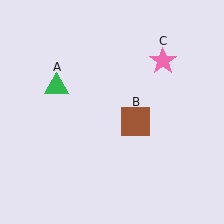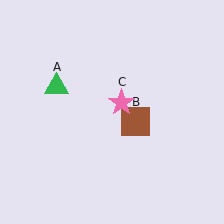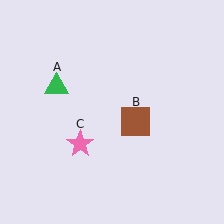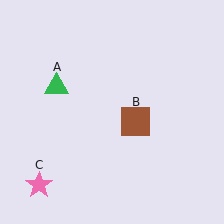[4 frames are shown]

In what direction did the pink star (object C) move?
The pink star (object C) moved down and to the left.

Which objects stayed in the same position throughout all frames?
Green triangle (object A) and brown square (object B) remained stationary.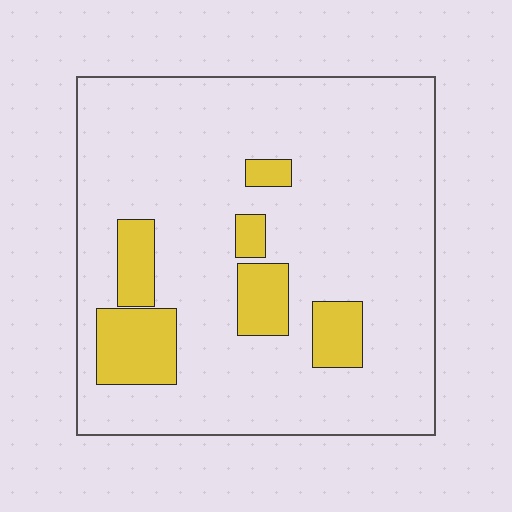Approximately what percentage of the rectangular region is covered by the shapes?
Approximately 15%.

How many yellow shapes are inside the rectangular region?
6.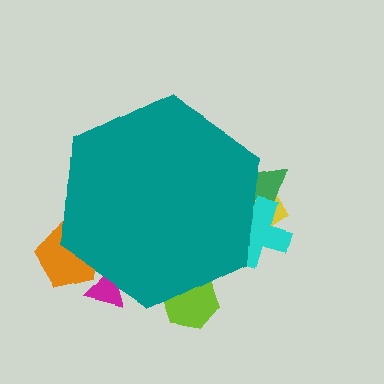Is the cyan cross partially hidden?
Yes, the cyan cross is partially hidden behind the teal hexagon.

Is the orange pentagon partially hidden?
Yes, the orange pentagon is partially hidden behind the teal hexagon.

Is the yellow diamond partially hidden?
Yes, the yellow diamond is partially hidden behind the teal hexagon.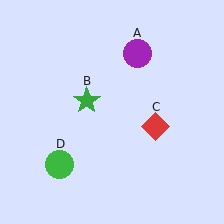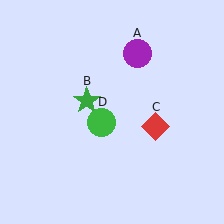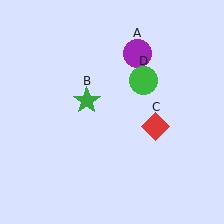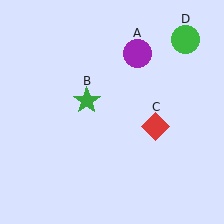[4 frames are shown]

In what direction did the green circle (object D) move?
The green circle (object D) moved up and to the right.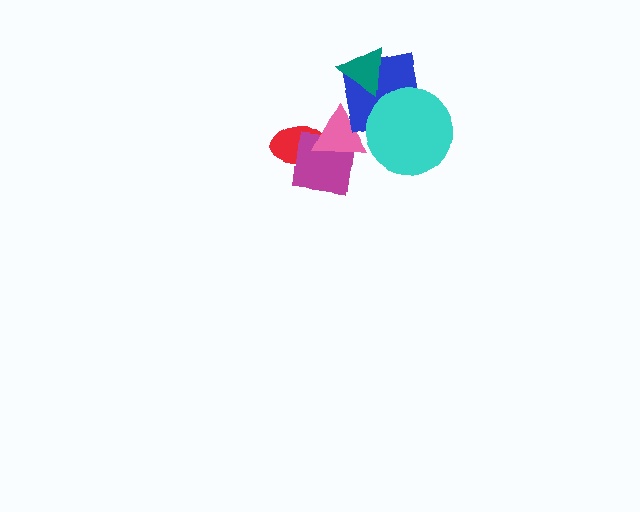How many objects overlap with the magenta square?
2 objects overlap with the magenta square.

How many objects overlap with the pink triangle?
3 objects overlap with the pink triangle.